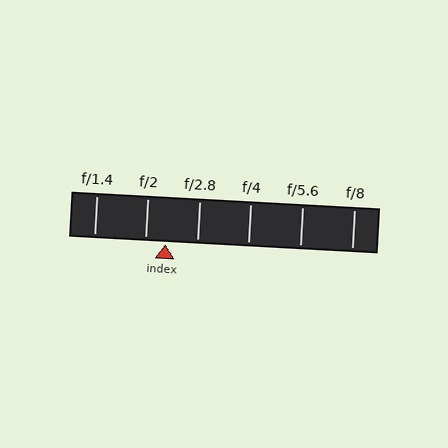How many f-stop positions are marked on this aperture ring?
There are 6 f-stop positions marked.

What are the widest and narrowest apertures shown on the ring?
The widest aperture shown is f/1.4 and the narrowest is f/8.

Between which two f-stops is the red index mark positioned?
The index mark is between f/2 and f/2.8.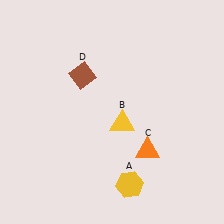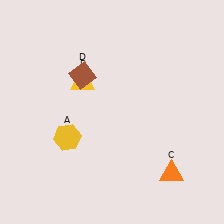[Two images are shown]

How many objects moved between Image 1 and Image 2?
3 objects moved between the two images.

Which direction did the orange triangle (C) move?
The orange triangle (C) moved right.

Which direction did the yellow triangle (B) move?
The yellow triangle (B) moved up.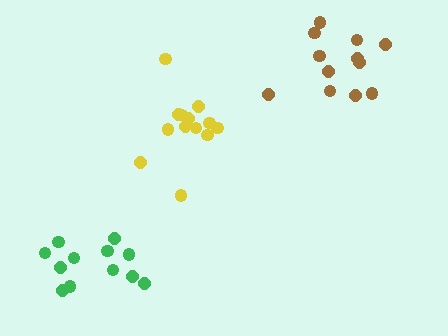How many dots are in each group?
Group 1: 13 dots, Group 2: 12 dots, Group 3: 12 dots (37 total).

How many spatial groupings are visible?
There are 3 spatial groupings.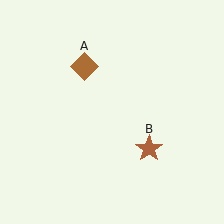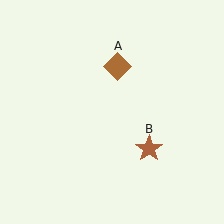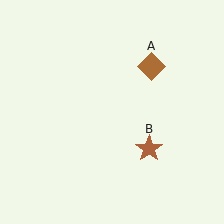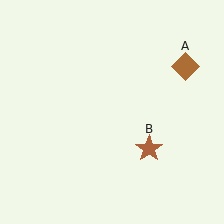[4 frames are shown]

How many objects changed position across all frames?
1 object changed position: brown diamond (object A).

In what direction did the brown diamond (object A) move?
The brown diamond (object A) moved right.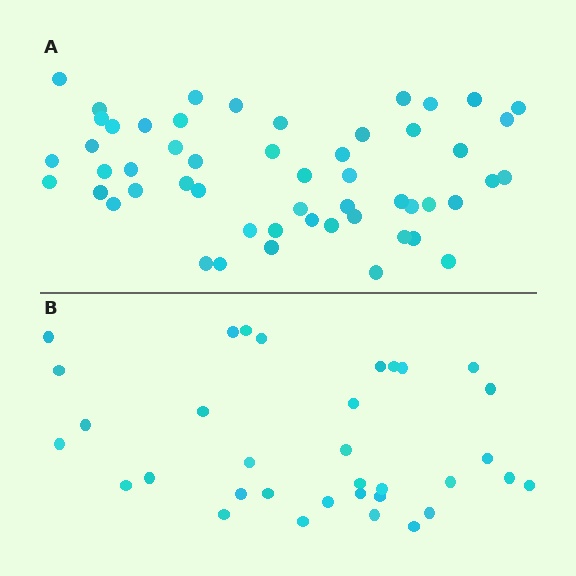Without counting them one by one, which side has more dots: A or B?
Region A (the top region) has more dots.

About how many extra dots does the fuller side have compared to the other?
Region A has approximately 20 more dots than region B.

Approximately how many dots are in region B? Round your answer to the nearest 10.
About 30 dots. (The exact count is 34, which rounds to 30.)